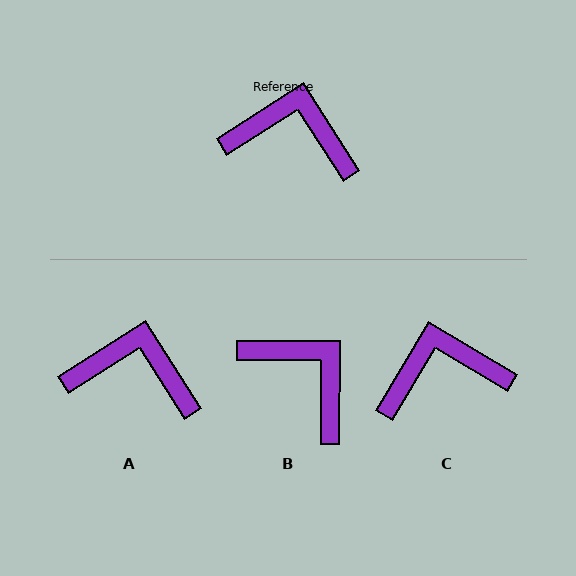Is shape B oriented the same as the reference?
No, it is off by about 33 degrees.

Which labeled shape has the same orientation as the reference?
A.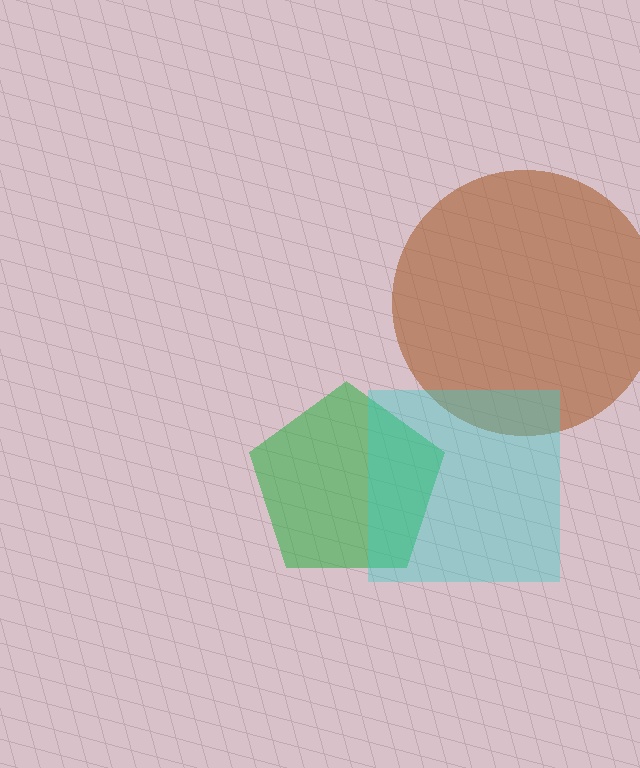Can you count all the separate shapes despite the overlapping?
Yes, there are 3 separate shapes.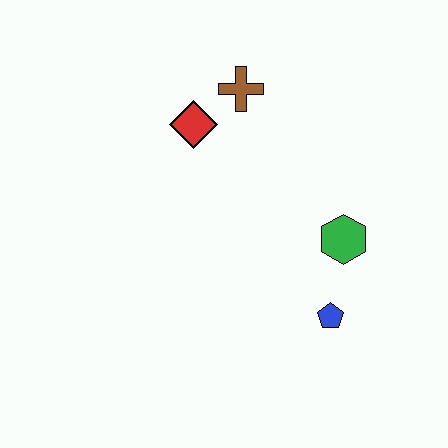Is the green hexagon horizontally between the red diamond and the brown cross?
No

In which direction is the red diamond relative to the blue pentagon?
The red diamond is above the blue pentagon.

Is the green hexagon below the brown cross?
Yes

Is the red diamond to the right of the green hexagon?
No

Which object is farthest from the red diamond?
The blue pentagon is farthest from the red diamond.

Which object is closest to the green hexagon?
The blue pentagon is closest to the green hexagon.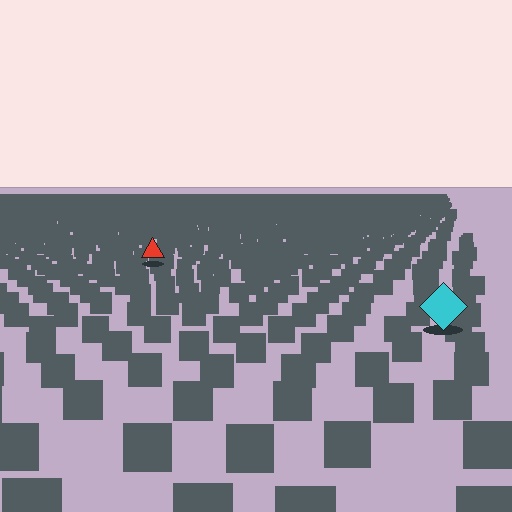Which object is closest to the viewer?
The cyan diamond is closest. The texture marks near it are larger and more spread out.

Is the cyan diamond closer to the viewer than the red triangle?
Yes. The cyan diamond is closer — you can tell from the texture gradient: the ground texture is coarser near it.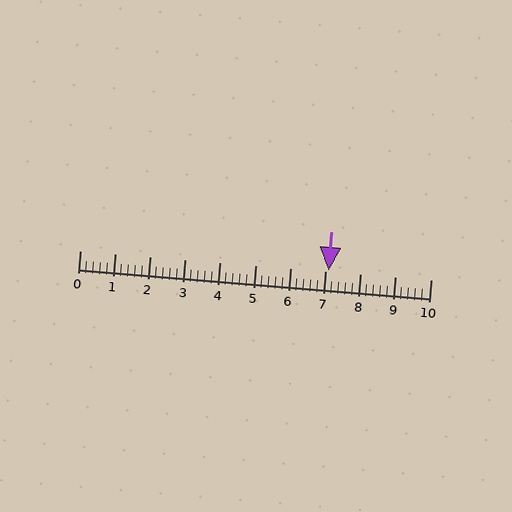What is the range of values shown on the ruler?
The ruler shows values from 0 to 10.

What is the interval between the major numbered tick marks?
The major tick marks are spaced 1 units apart.